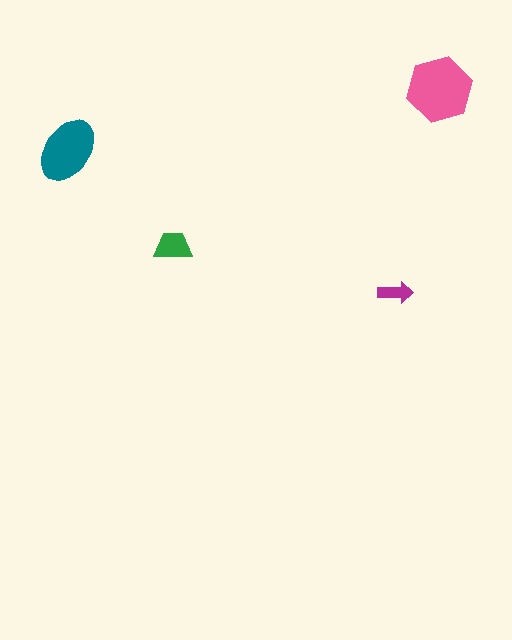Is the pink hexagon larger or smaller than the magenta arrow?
Larger.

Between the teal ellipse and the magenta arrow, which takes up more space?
The teal ellipse.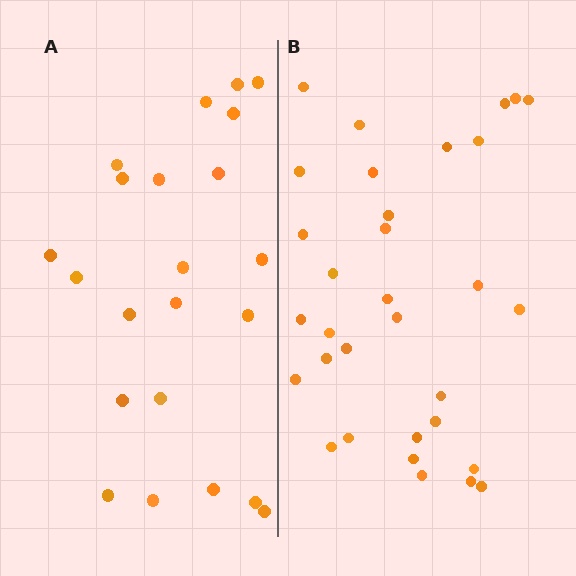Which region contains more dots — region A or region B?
Region B (the right region) has more dots.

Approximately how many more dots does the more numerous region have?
Region B has roughly 10 or so more dots than region A.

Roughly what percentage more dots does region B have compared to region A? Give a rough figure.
About 45% more.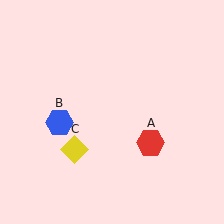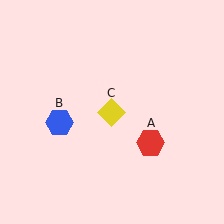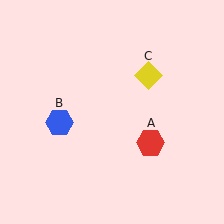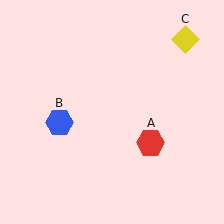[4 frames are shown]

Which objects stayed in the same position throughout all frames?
Red hexagon (object A) and blue hexagon (object B) remained stationary.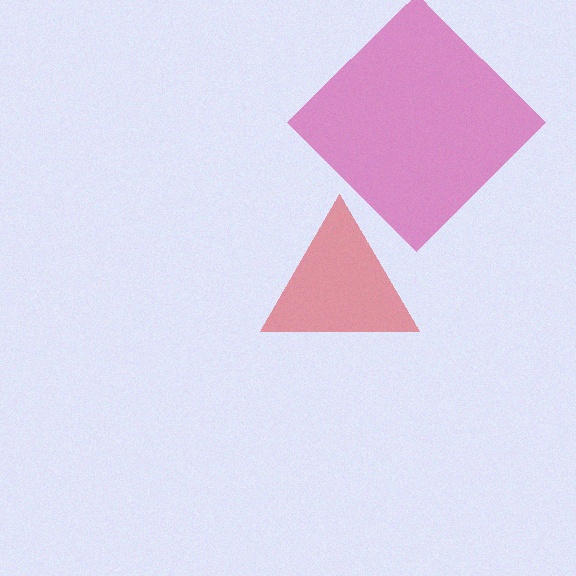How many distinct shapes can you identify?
There are 2 distinct shapes: a magenta diamond, a red triangle.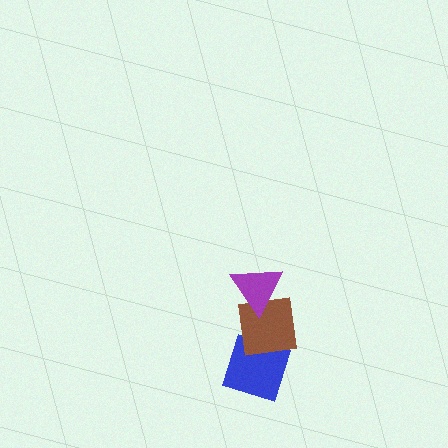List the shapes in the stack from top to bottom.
From top to bottom: the purple triangle, the brown square, the blue diamond.